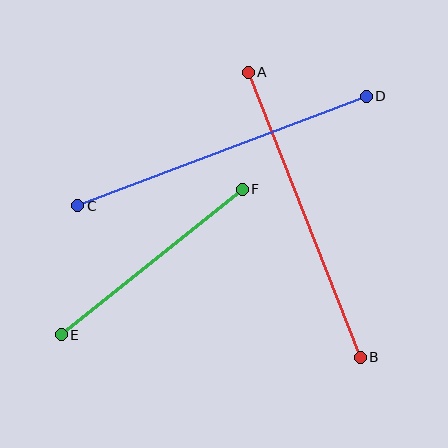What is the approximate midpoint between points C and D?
The midpoint is at approximately (222, 151) pixels.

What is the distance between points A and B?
The distance is approximately 306 pixels.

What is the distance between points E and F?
The distance is approximately 232 pixels.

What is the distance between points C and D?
The distance is approximately 309 pixels.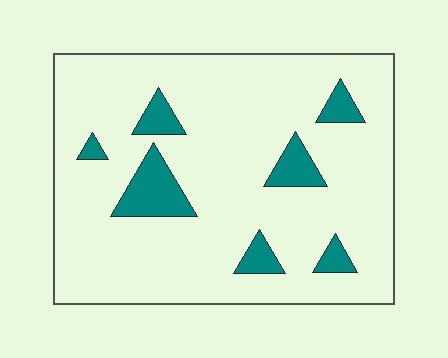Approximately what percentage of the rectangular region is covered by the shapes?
Approximately 10%.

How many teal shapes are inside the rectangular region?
7.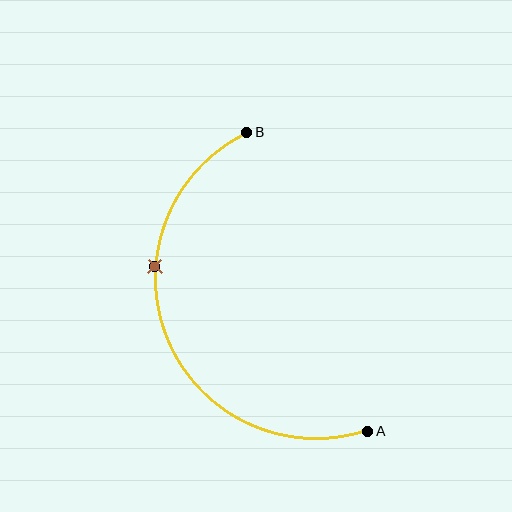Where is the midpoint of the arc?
The arc midpoint is the point on the curve farthest from the straight line joining A and B. It sits to the left of that line.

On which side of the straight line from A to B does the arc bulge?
The arc bulges to the left of the straight line connecting A and B.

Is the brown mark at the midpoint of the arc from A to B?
No. The brown mark lies on the arc but is closer to endpoint B. The arc midpoint would be at the point on the curve equidistant along the arc from both A and B.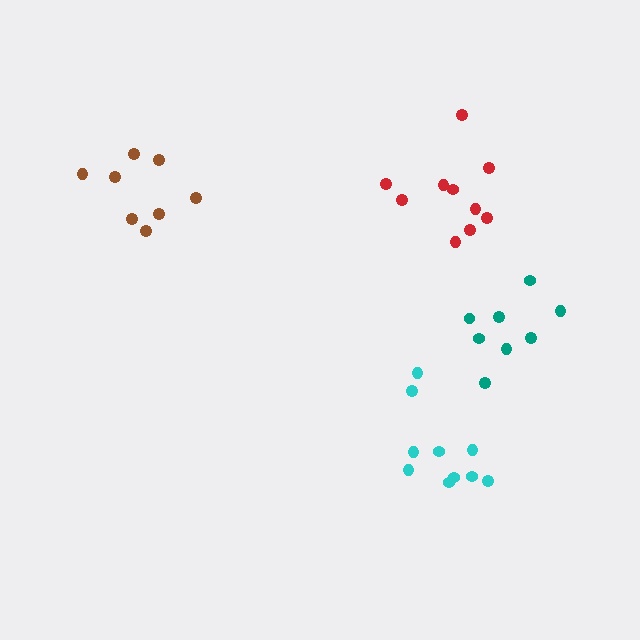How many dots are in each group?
Group 1: 10 dots, Group 2: 8 dots, Group 3: 10 dots, Group 4: 8 dots (36 total).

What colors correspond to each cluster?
The clusters are colored: red, brown, cyan, teal.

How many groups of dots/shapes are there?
There are 4 groups.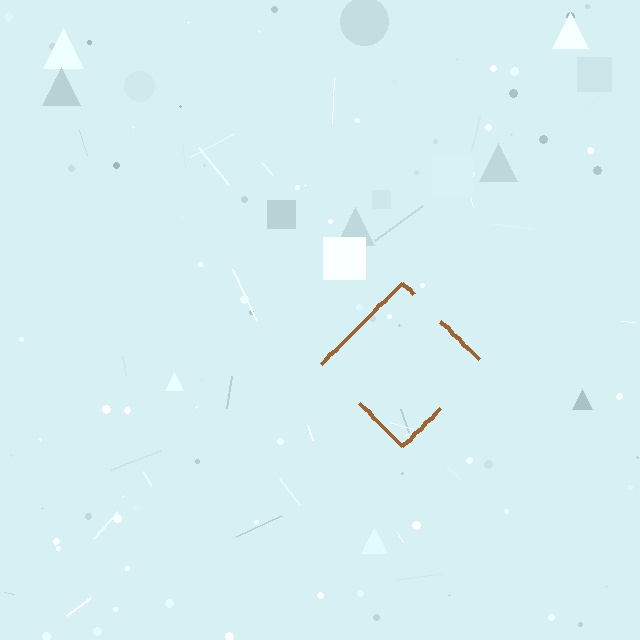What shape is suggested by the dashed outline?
The dashed outline suggests a diamond.